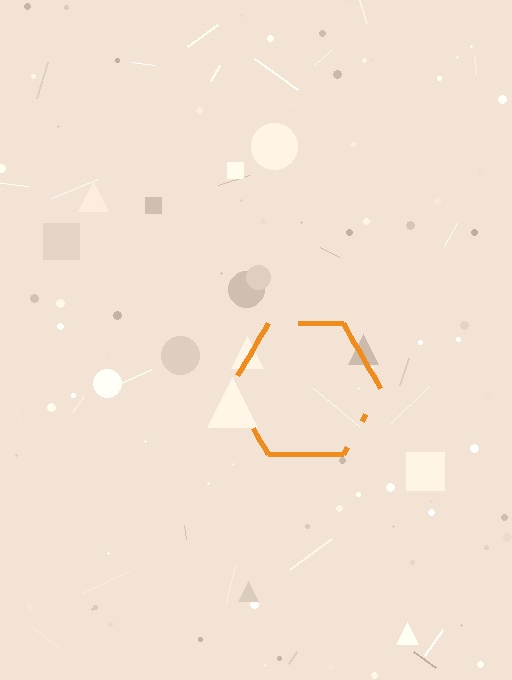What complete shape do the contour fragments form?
The contour fragments form a hexagon.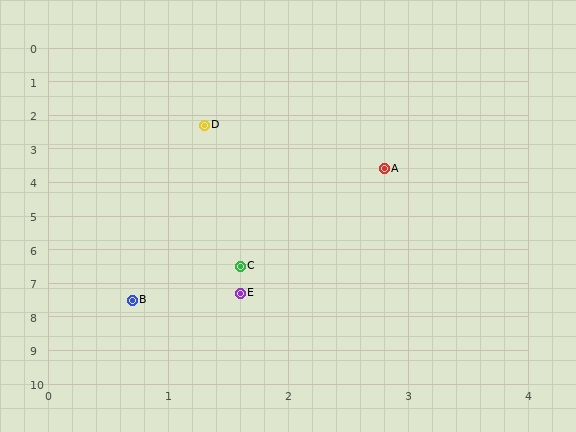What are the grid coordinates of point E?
Point E is at approximately (1.6, 7.3).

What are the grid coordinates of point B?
Point B is at approximately (0.7, 7.5).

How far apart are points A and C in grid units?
Points A and C are about 3.1 grid units apart.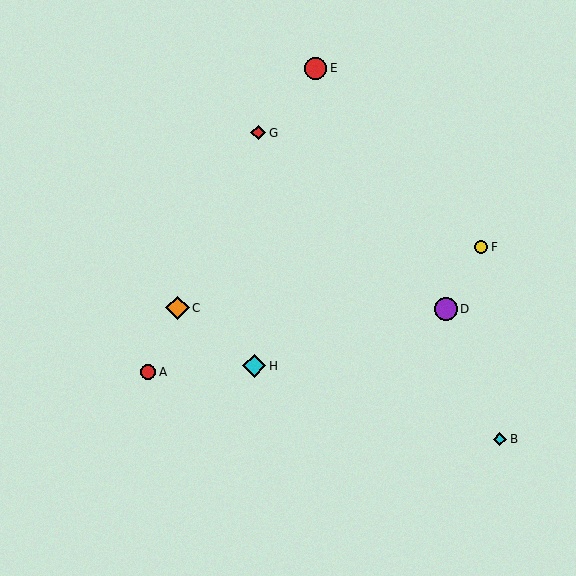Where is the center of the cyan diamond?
The center of the cyan diamond is at (254, 366).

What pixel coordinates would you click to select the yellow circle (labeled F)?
Click at (481, 247) to select the yellow circle F.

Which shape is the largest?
The orange diamond (labeled C) is the largest.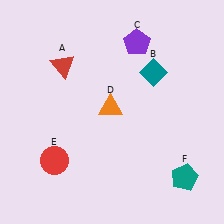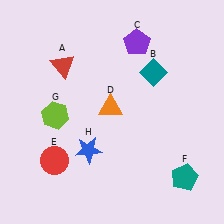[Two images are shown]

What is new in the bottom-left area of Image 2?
A blue star (H) was added in the bottom-left area of Image 2.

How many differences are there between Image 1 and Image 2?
There are 2 differences between the two images.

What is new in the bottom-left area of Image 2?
A lime hexagon (G) was added in the bottom-left area of Image 2.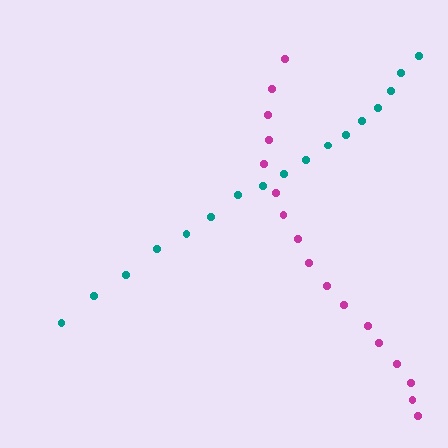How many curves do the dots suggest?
There are 2 distinct paths.